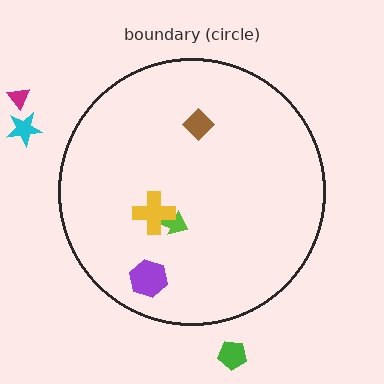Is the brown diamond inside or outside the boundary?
Inside.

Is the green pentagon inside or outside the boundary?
Outside.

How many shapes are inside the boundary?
4 inside, 3 outside.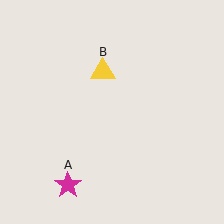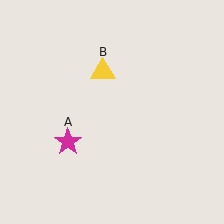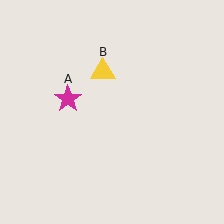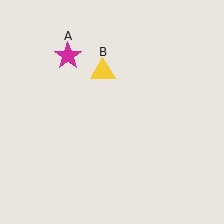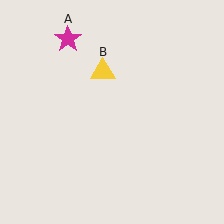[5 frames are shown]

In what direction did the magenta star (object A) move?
The magenta star (object A) moved up.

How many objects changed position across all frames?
1 object changed position: magenta star (object A).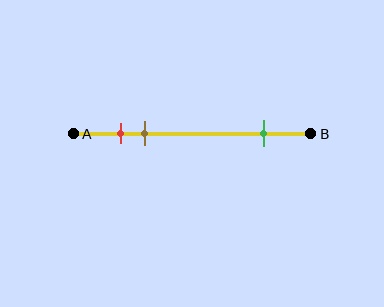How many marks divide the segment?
There are 3 marks dividing the segment.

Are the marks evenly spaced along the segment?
No, the marks are not evenly spaced.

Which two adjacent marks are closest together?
The red and brown marks are the closest adjacent pair.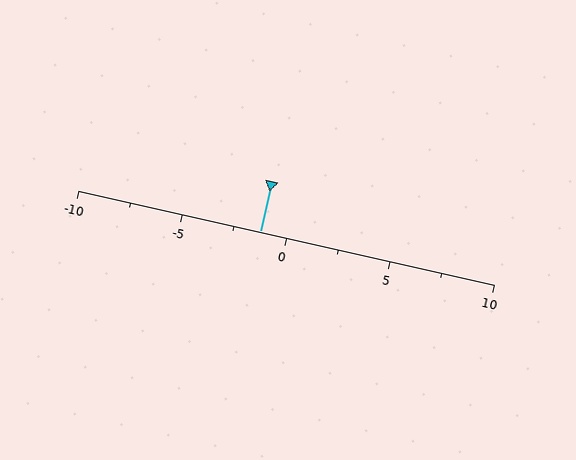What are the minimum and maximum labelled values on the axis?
The axis runs from -10 to 10.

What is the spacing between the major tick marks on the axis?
The major ticks are spaced 5 apart.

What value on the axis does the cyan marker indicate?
The marker indicates approximately -1.2.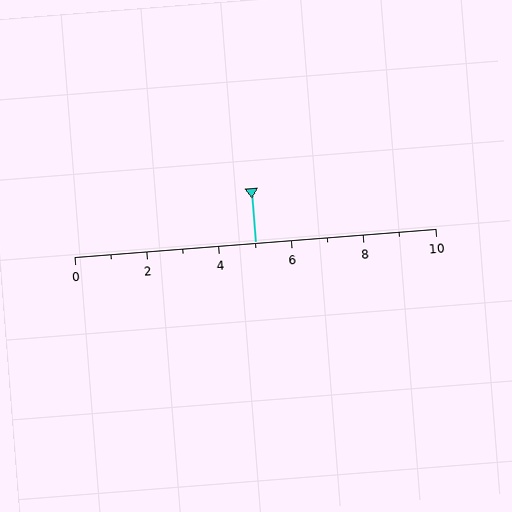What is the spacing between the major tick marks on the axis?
The major ticks are spaced 2 apart.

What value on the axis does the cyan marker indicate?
The marker indicates approximately 5.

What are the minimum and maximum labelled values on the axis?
The axis runs from 0 to 10.